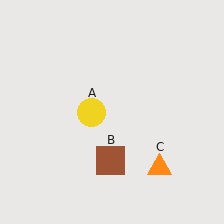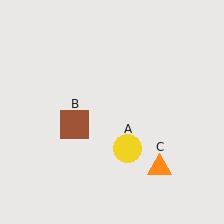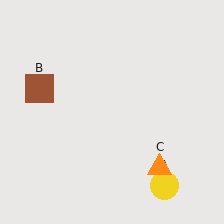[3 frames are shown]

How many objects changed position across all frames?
2 objects changed position: yellow circle (object A), brown square (object B).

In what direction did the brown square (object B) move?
The brown square (object B) moved up and to the left.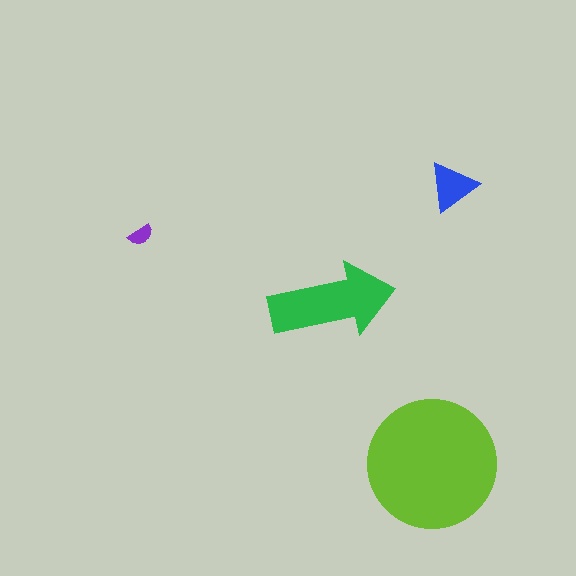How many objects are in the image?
There are 4 objects in the image.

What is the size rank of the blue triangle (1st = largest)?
3rd.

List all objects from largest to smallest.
The lime circle, the green arrow, the blue triangle, the purple semicircle.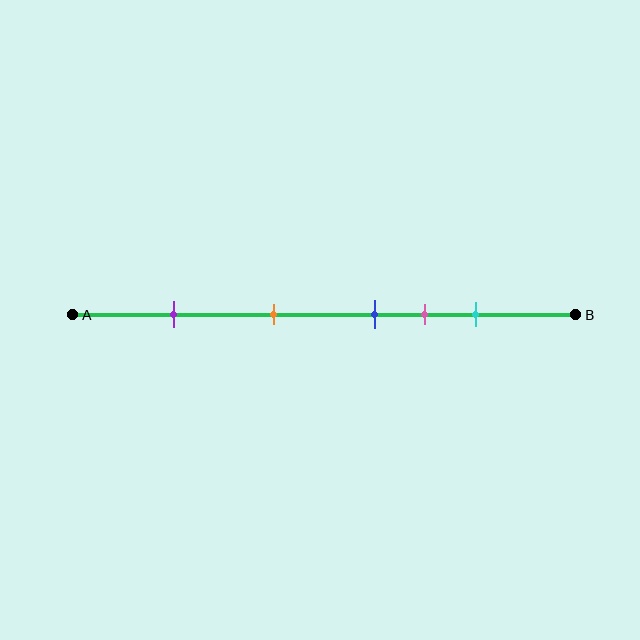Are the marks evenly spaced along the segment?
No, the marks are not evenly spaced.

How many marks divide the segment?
There are 5 marks dividing the segment.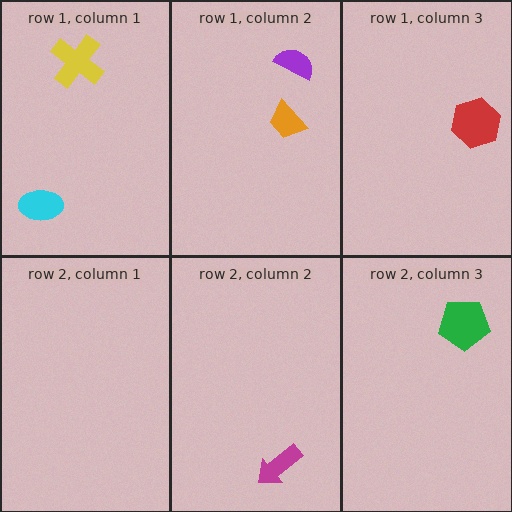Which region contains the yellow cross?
The row 1, column 1 region.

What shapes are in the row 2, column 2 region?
The magenta arrow.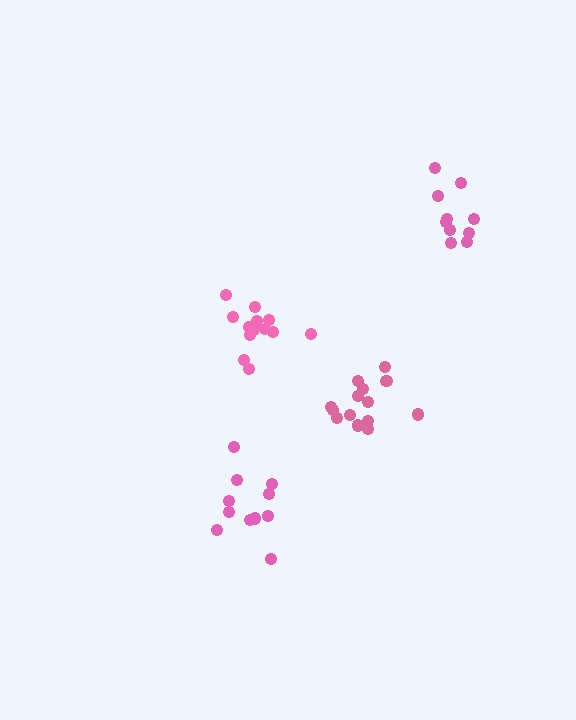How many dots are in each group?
Group 1: 10 dots, Group 2: 12 dots, Group 3: 15 dots, Group 4: 14 dots (51 total).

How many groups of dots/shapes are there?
There are 4 groups.